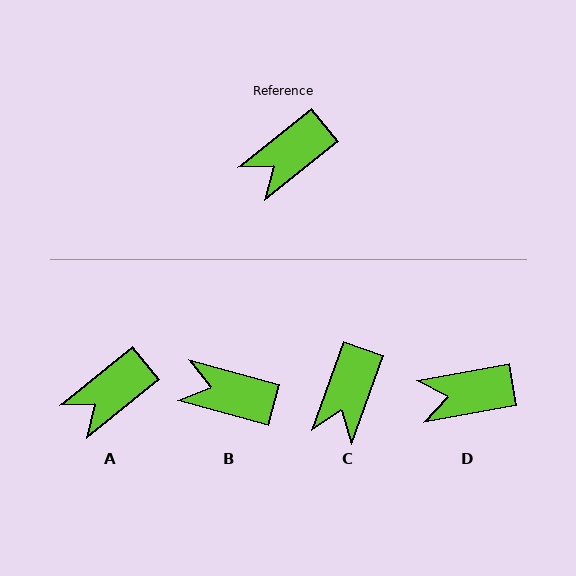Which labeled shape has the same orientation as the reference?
A.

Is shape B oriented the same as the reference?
No, it is off by about 54 degrees.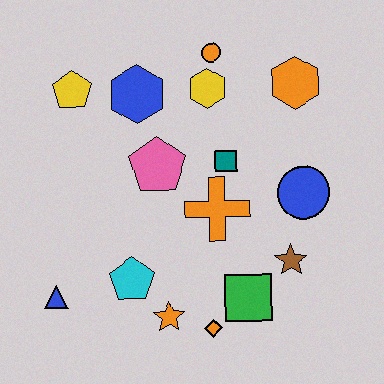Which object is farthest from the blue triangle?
The orange hexagon is farthest from the blue triangle.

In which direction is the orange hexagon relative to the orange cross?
The orange hexagon is above the orange cross.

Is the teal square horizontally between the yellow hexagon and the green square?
Yes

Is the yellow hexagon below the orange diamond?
No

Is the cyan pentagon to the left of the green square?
Yes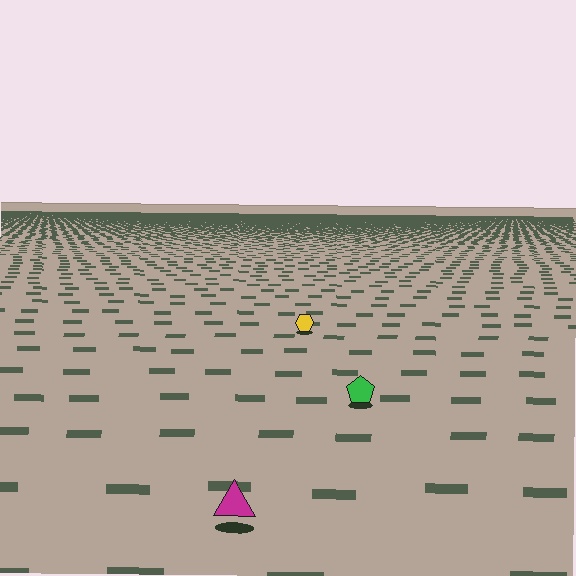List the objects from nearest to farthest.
From nearest to farthest: the magenta triangle, the green pentagon, the yellow hexagon.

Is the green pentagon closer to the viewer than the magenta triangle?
No. The magenta triangle is closer — you can tell from the texture gradient: the ground texture is coarser near it.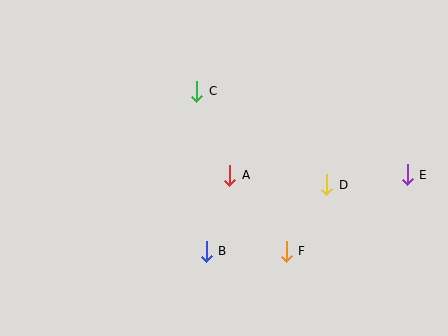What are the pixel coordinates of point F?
Point F is at (286, 251).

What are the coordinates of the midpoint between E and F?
The midpoint between E and F is at (347, 213).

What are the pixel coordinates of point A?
Point A is at (230, 175).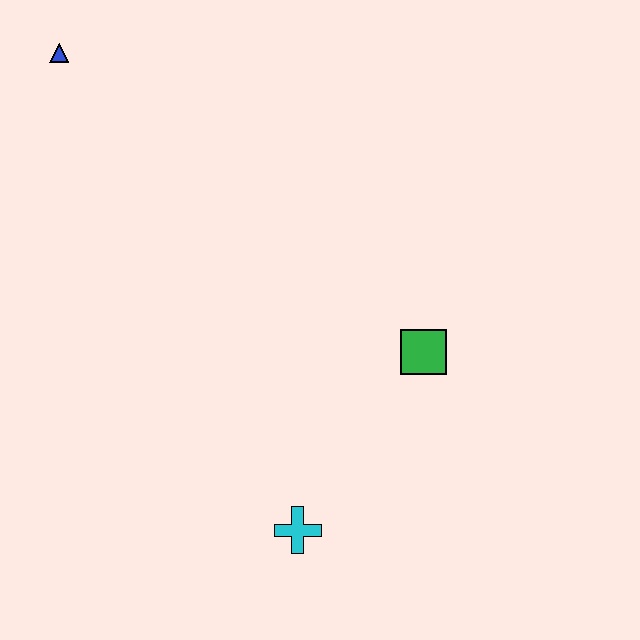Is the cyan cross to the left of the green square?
Yes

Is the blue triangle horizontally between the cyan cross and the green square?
No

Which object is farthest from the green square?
The blue triangle is farthest from the green square.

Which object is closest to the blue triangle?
The green square is closest to the blue triangle.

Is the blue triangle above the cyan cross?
Yes